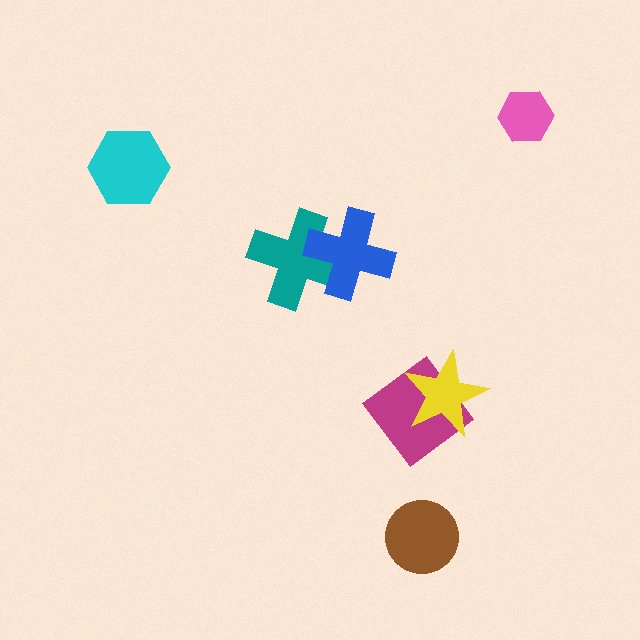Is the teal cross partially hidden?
Yes, it is partially covered by another shape.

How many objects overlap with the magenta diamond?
1 object overlaps with the magenta diamond.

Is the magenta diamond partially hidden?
Yes, it is partially covered by another shape.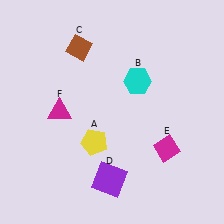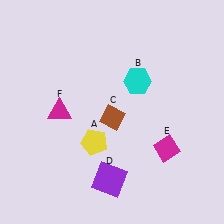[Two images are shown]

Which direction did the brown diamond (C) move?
The brown diamond (C) moved down.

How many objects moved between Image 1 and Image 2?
1 object moved between the two images.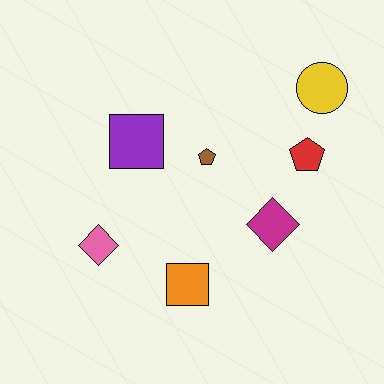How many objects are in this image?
There are 7 objects.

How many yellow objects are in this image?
There is 1 yellow object.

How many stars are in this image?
There are no stars.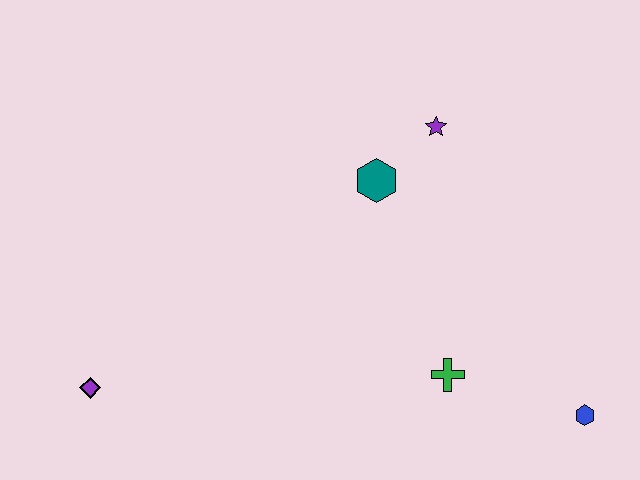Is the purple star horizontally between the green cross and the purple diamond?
Yes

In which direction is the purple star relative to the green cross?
The purple star is above the green cross.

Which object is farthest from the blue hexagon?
The purple diamond is farthest from the blue hexagon.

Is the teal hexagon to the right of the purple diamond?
Yes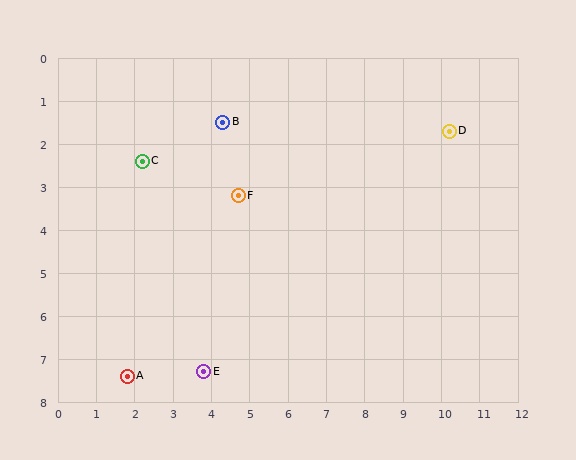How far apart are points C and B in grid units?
Points C and B are about 2.3 grid units apart.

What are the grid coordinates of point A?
Point A is at approximately (1.8, 7.4).